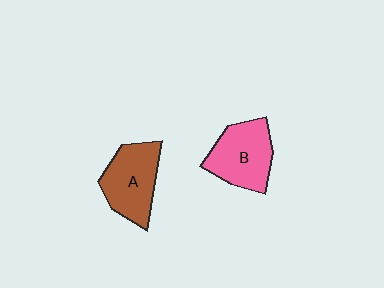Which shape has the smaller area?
Shape A (brown).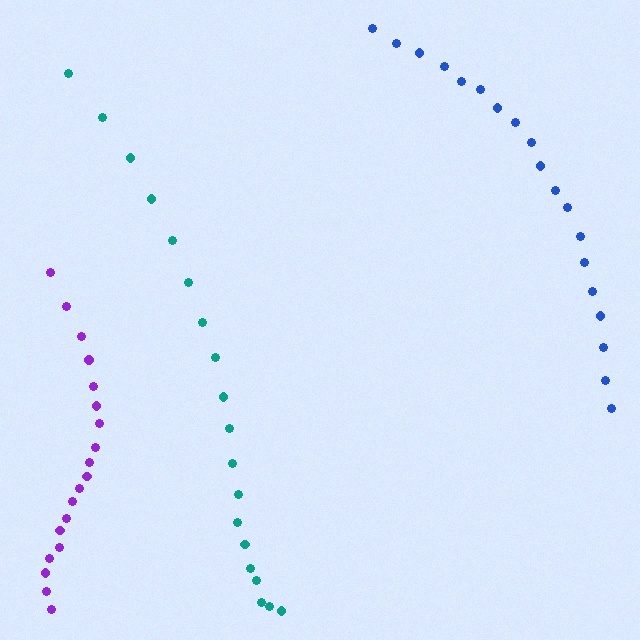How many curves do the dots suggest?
There are 3 distinct paths.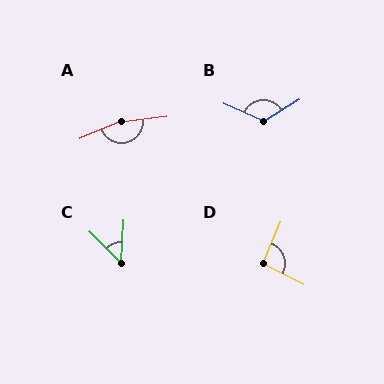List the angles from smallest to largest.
C (49°), D (94°), B (125°), A (165°).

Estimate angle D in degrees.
Approximately 94 degrees.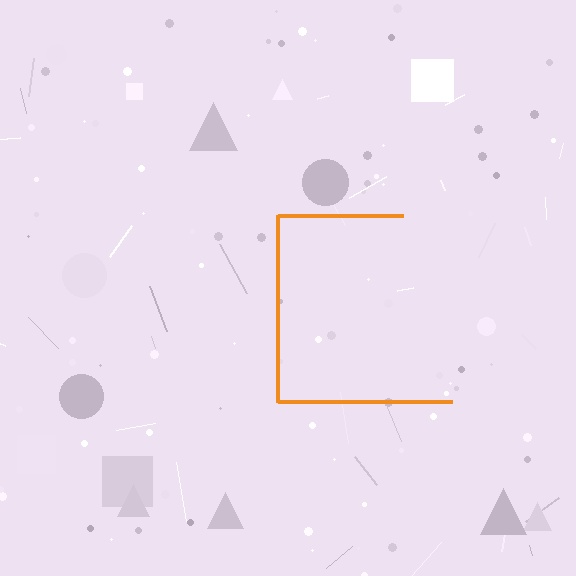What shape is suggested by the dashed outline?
The dashed outline suggests a square.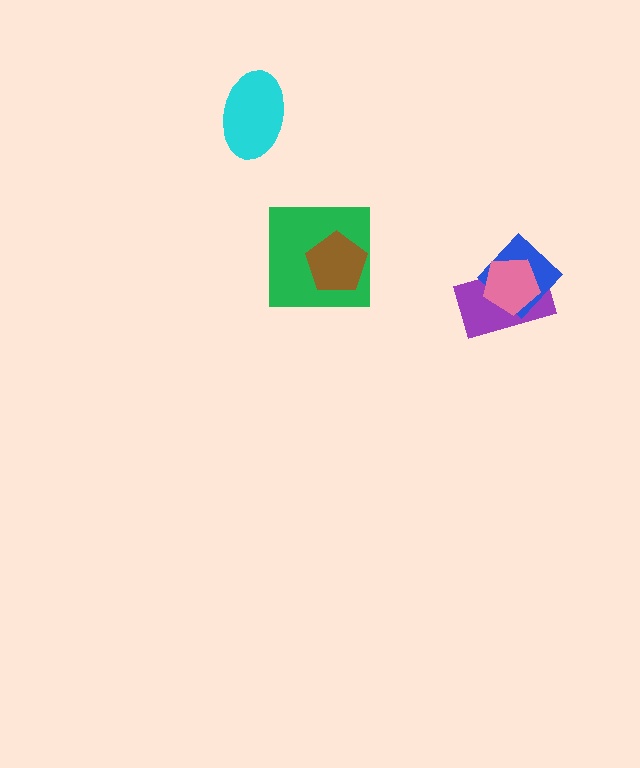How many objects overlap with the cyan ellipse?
0 objects overlap with the cyan ellipse.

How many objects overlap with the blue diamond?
2 objects overlap with the blue diamond.